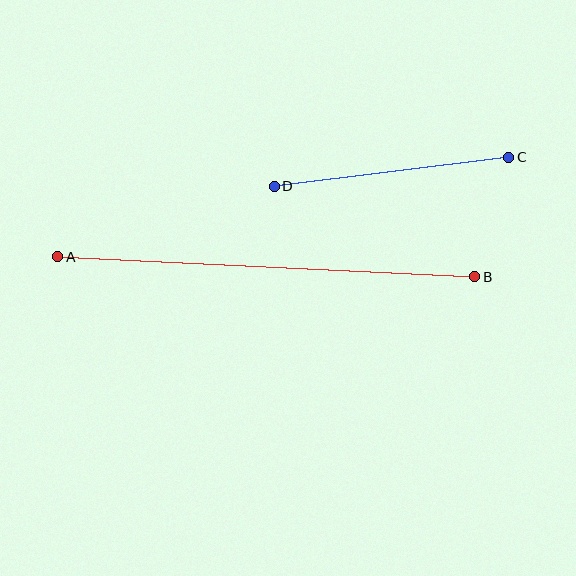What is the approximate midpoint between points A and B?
The midpoint is at approximately (266, 267) pixels.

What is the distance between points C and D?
The distance is approximately 236 pixels.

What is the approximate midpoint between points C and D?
The midpoint is at approximately (392, 172) pixels.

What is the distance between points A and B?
The distance is approximately 417 pixels.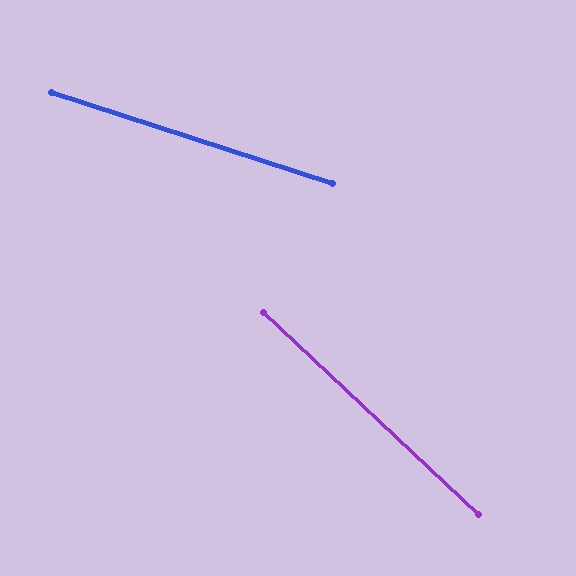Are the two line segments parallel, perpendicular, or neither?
Neither parallel nor perpendicular — they differ by about 25°.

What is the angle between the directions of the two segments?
Approximately 25 degrees.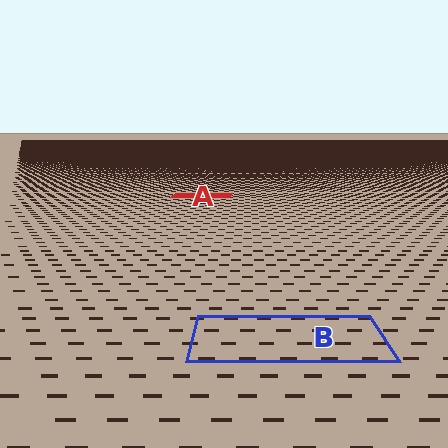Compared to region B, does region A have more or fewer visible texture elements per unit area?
Region A has more texture elements per unit area — they are packed more densely because it is farther away.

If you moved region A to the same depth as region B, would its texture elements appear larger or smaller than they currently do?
They would appear larger. At a closer depth, the same texture elements are projected at a bigger on-screen size.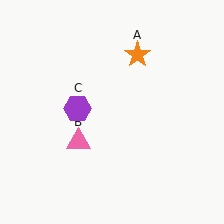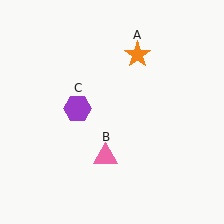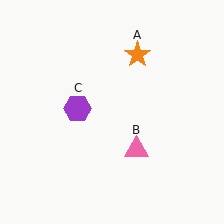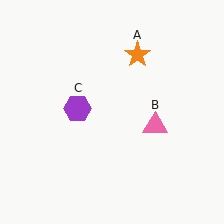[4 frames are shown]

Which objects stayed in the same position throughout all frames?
Orange star (object A) and purple hexagon (object C) remained stationary.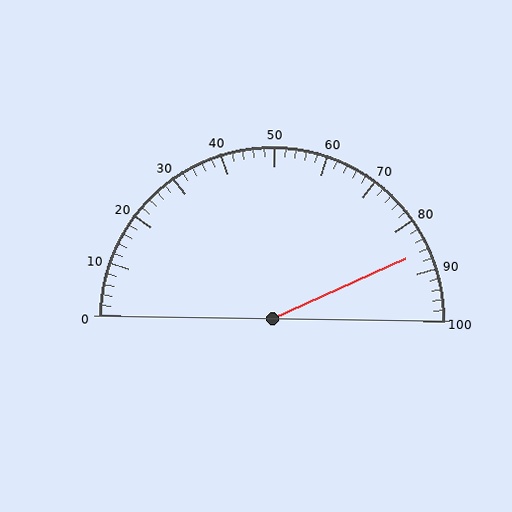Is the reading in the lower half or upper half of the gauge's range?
The reading is in the upper half of the range (0 to 100).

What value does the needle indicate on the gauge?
The needle indicates approximately 86.